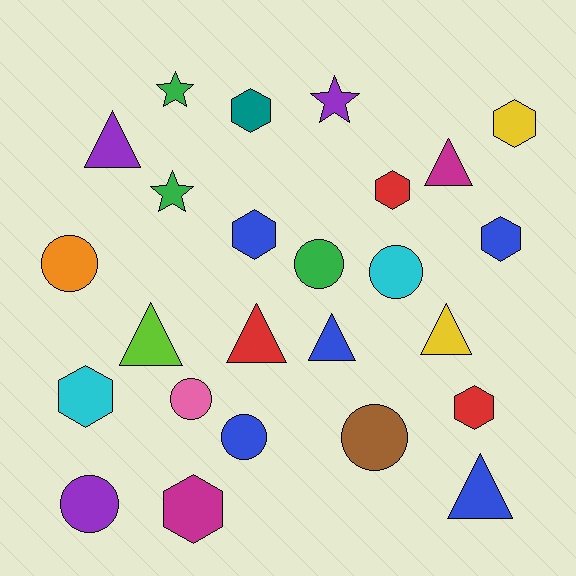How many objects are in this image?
There are 25 objects.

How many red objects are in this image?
There are 3 red objects.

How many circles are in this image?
There are 7 circles.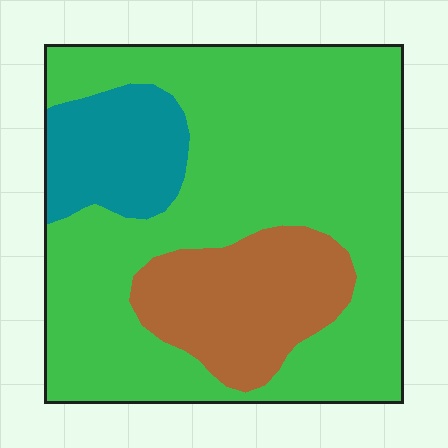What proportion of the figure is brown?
Brown covers 19% of the figure.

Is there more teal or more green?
Green.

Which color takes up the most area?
Green, at roughly 70%.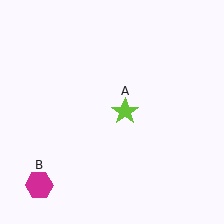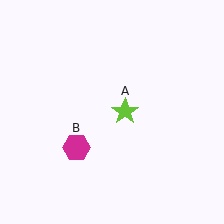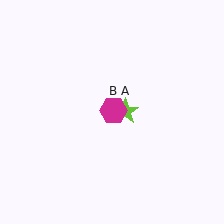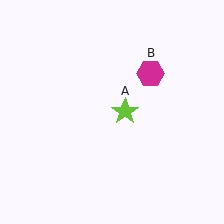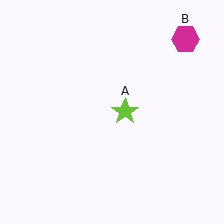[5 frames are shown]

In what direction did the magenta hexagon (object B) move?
The magenta hexagon (object B) moved up and to the right.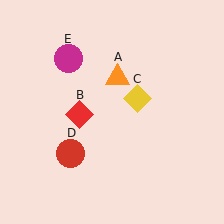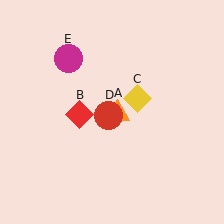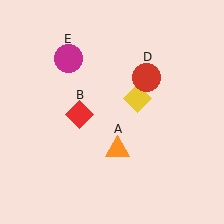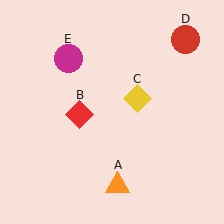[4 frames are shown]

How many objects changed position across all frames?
2 objects changed position: orange triangle (object A), red circle (object D).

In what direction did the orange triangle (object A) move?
The orange triangle (object A) moved down.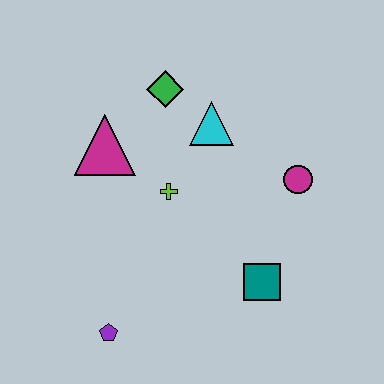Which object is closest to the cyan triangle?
The green diamond is closest to the cyan triangle.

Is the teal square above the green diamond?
No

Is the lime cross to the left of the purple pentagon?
No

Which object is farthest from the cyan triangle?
The purple pentagon is farthest from the cyan triangle.